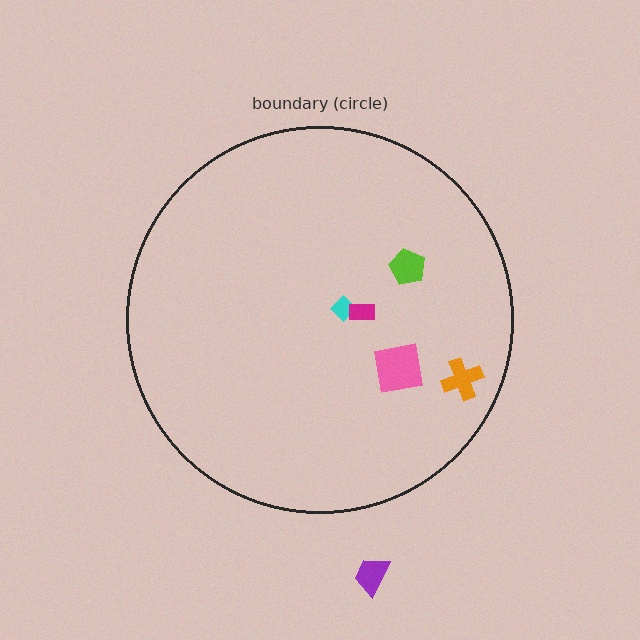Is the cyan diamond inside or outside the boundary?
Inside.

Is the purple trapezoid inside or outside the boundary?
Outside.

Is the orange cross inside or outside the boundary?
Inside.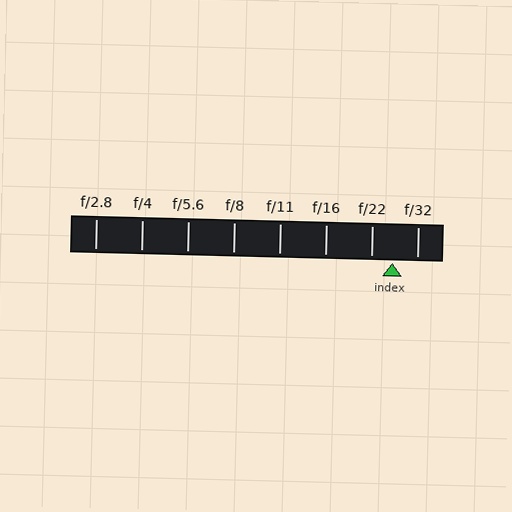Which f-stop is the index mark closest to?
The index mark is closest to f/22.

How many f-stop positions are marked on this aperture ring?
There are 8 f-stop positions marked.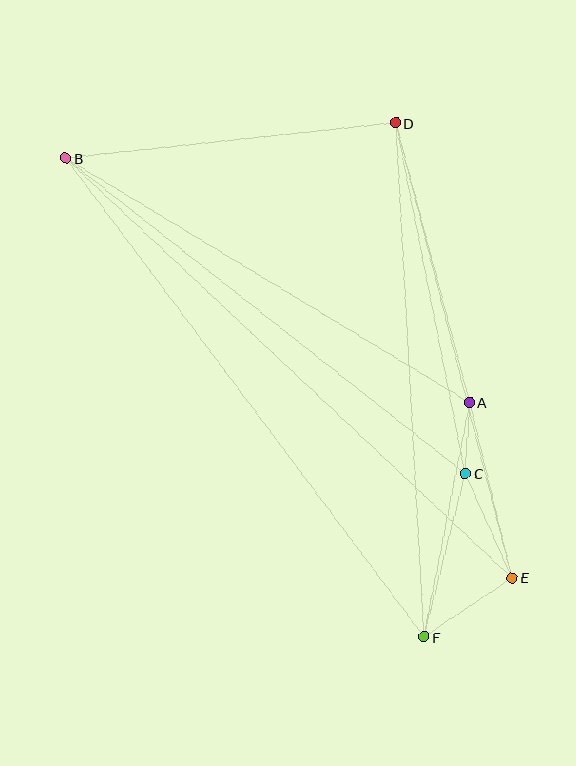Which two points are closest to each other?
Points A and C are closest to each other.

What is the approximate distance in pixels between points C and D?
The distance between C and D is approximately 357 pixels.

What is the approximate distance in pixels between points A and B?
The distance between A and B is approximately 472 pixels.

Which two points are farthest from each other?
Points B and E are farthest from each other.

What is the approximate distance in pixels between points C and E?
The distance between C and E is approximately 114 pixels.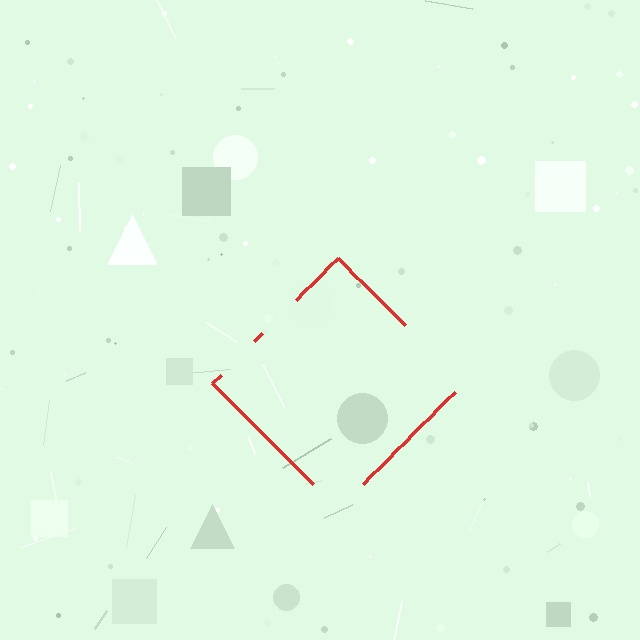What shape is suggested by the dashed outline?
The dashed outline suggests a diamond.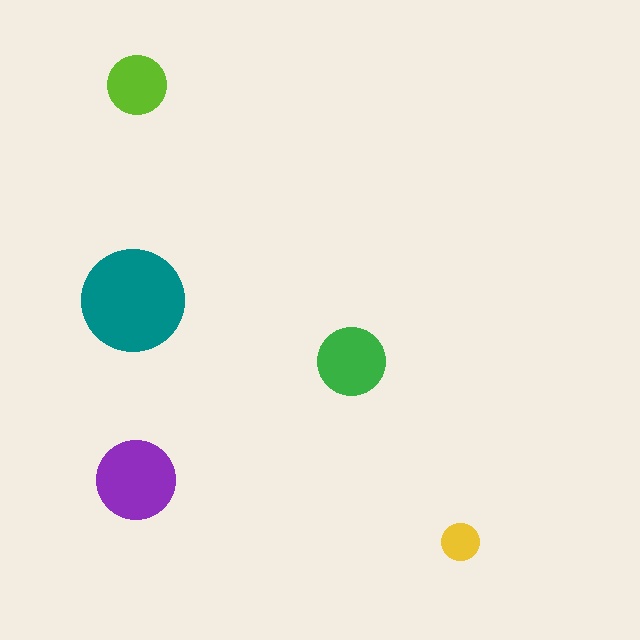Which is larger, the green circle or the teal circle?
The teal one.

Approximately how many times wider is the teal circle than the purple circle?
About 1.5 times wider.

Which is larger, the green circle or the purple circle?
The purple one.